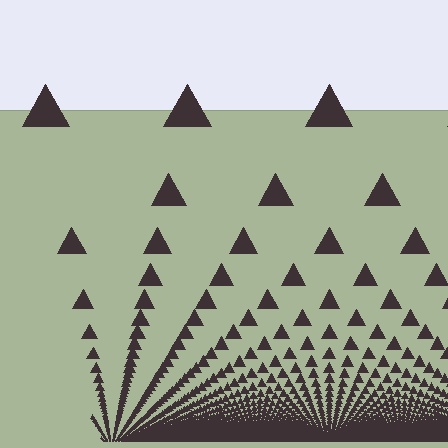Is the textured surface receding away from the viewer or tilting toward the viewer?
The surface appears to tilt toward the viewer. Texture elements get larger and sparser toward the top.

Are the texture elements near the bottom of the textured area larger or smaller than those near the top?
Smaller. The gradient is inverted — elements near the bottom are smaller and denser.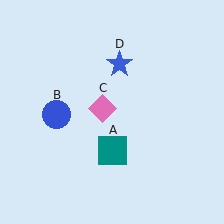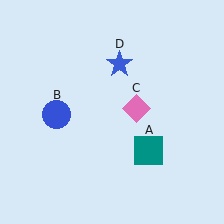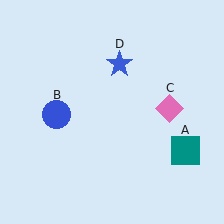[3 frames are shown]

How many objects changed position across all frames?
2 objects changed position: teal square (object A), pink diamond (object C).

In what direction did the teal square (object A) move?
The teal square (object A) moved right.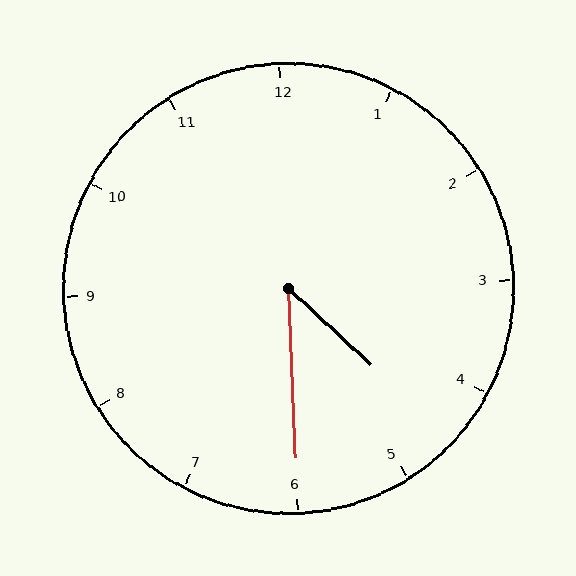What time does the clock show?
4:30.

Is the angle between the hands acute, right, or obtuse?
It is acute.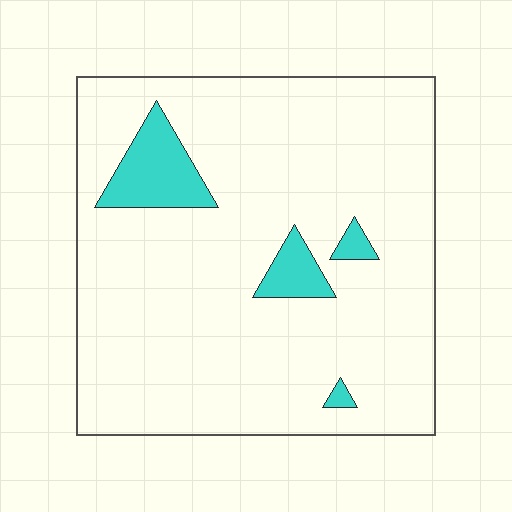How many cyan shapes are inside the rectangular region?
4.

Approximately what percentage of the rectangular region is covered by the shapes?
Approximately 10%.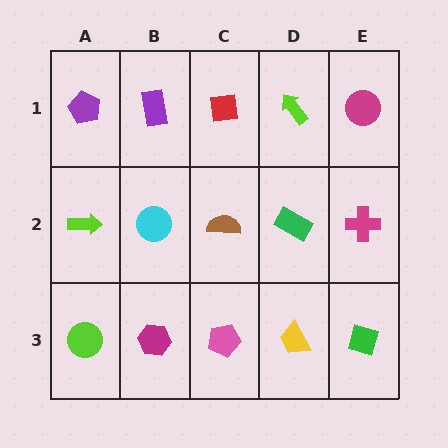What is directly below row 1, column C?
A brown semicircle.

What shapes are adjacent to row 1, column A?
A lime arrow (row 2, column A), a purple rectangle (row 1, column B).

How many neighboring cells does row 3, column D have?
3.